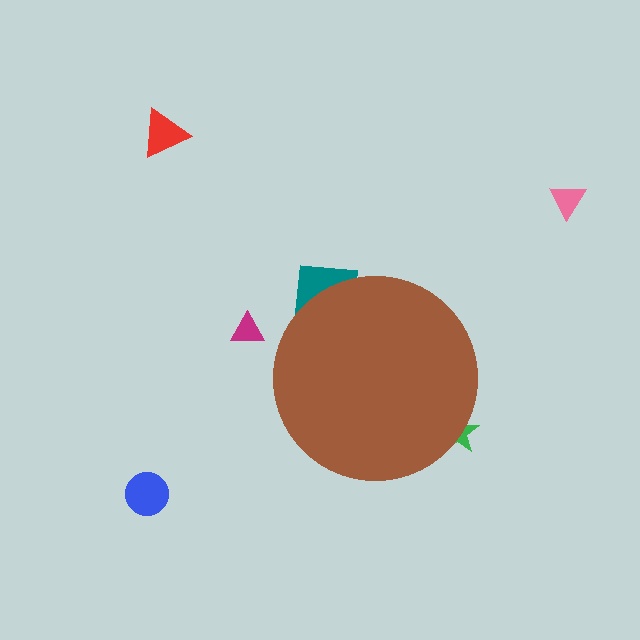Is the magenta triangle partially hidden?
No, the magenta triangle is fully visible.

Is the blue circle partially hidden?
No, the blue circle is fully visible.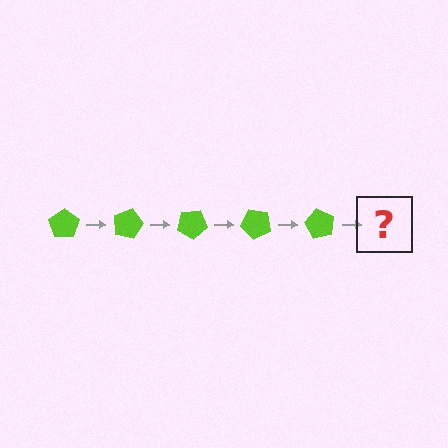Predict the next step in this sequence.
The next step is a lime pentagon rotated 75 degrees.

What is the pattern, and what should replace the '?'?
The pattern is that the pentagon rotates 15 degrees each step. The '?' should be a lime pentagon rotated 75 degrees.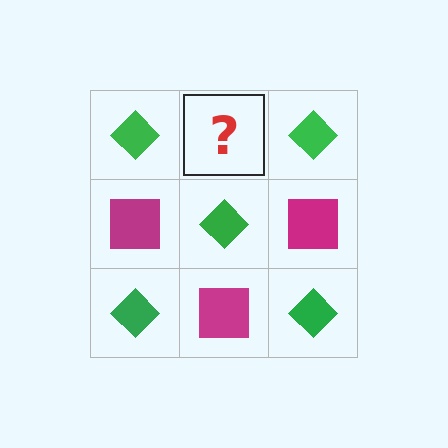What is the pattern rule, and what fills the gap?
The rule is that it alternates green diamond and magenta square in a checkerboard pattern. The gap should be filled with a magenta square.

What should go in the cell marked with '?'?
The missing cell should contain a magenta square.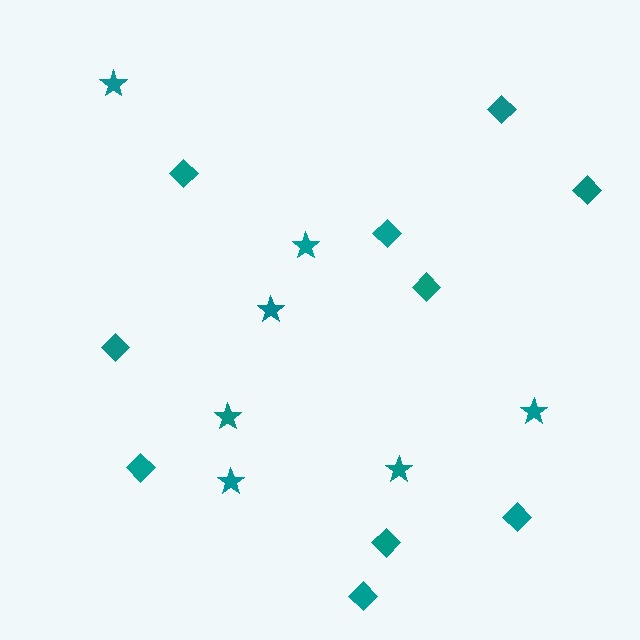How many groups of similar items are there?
There are 2 groups: one group of diamonds (10) and one group of stars (7).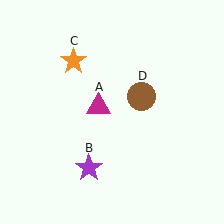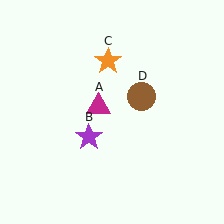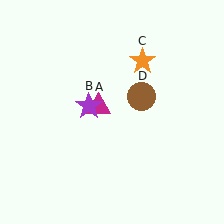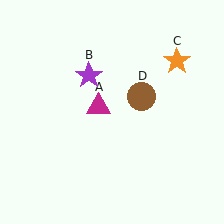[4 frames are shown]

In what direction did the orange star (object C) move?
The orange star (object C) moved right.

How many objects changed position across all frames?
2 objects changed position: purple star (object B), orange star (object C).